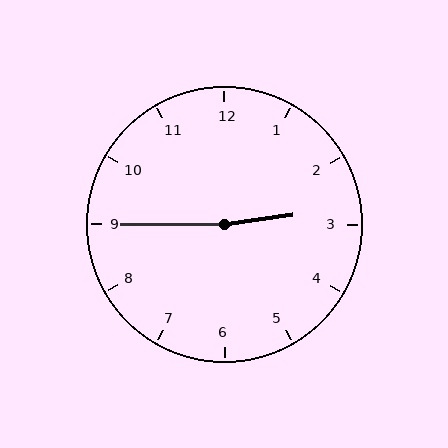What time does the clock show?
2:45.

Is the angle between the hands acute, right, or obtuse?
It is obtuse.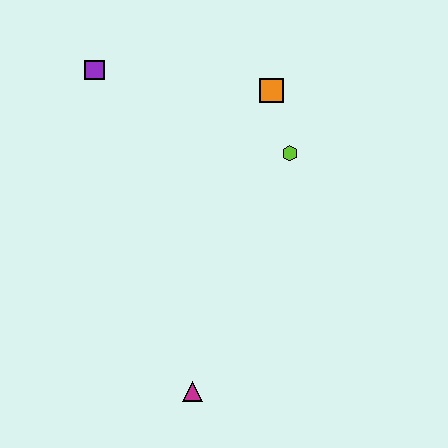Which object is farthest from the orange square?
The magenta triangle is farthest from the orange square.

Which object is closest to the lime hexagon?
The orange square is closest to the lime hexagon.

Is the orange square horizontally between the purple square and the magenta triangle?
No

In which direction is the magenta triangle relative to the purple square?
The magenta triangle is below the purple square.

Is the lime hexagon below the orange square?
Yes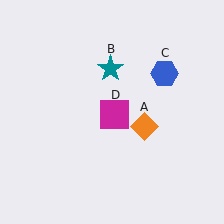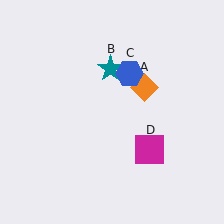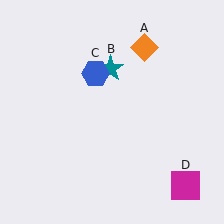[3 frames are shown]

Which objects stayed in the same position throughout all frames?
Teal star (object B) remained stationary.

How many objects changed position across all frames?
3 objects changed position: orange diamond (object A), blue hexagon (object C), magenta square (object D).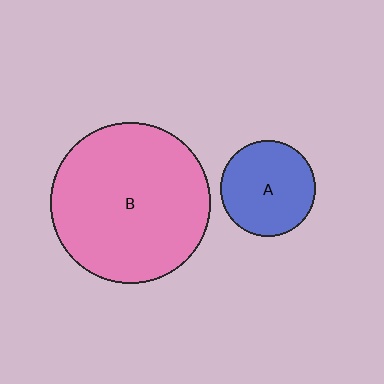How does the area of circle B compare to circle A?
Approximately 2.8 times.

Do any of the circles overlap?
No, none of the circles overlap.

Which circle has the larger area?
Circle B (pink).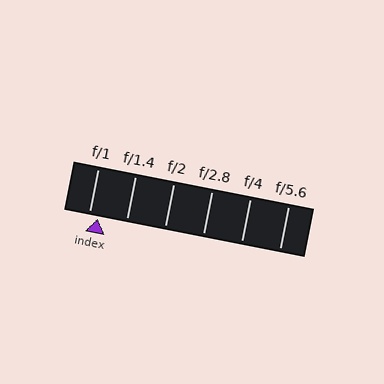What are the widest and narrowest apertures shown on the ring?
The widest aperture shown is f/1 and the narrowest is f/5.6.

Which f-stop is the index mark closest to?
The index mark is closest to f/1.